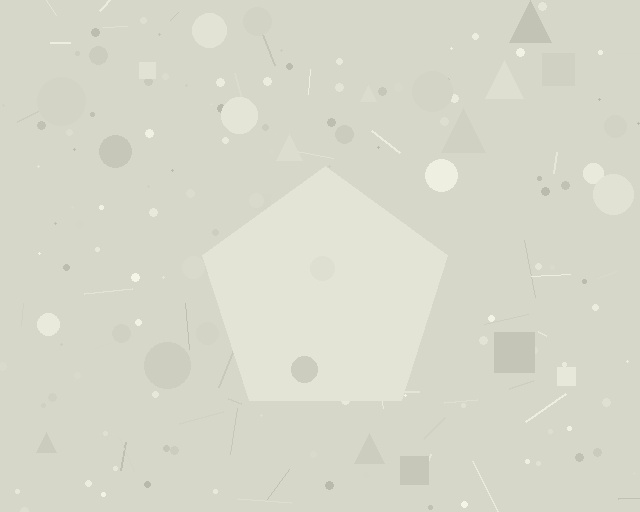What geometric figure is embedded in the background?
A pentagon is embedded in the background.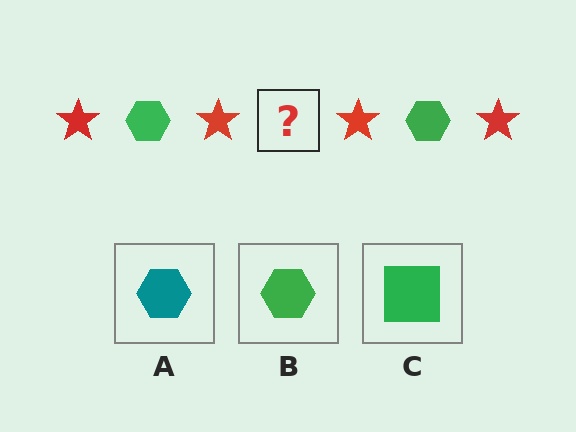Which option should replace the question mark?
Option B.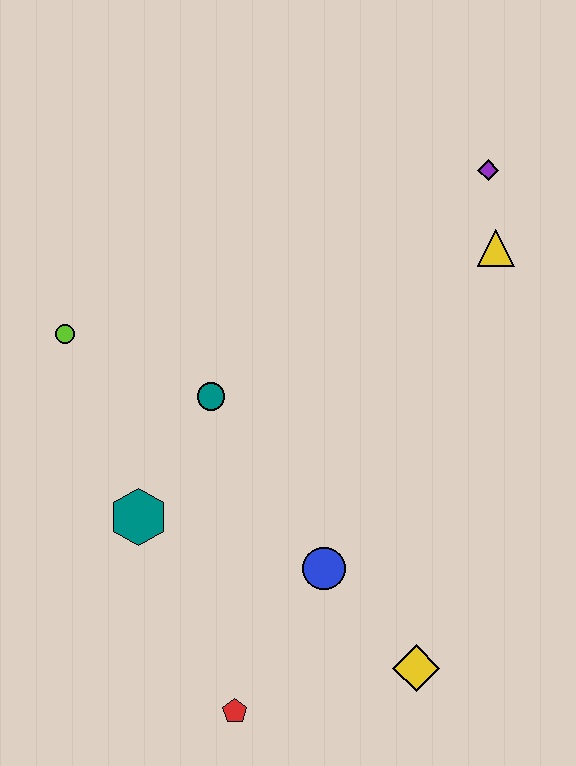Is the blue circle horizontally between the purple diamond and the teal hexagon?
Yes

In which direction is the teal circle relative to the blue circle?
The teal circle is above the blue circle.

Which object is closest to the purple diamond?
The yellow triangle is closest to the purple diamond.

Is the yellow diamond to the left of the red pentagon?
No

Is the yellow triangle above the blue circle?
Yes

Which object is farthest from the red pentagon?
The purple diamond is farthest from the red pentagon.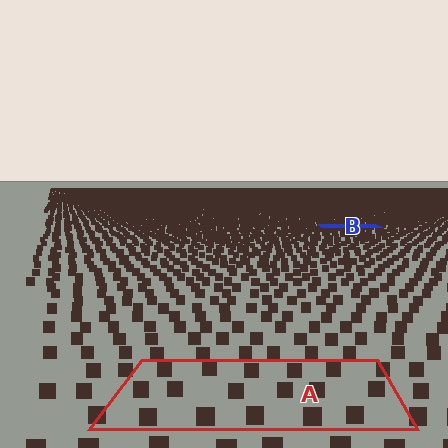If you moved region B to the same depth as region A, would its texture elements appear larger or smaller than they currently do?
They would appear larger. At a closer depth, the same texture elements are projected at a bigger on-screen size.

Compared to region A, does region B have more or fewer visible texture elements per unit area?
Region B has more texture elements per unit area — they are packed more densely because it is farther away.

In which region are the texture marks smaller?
The texture marks are smaller in region B, because it is farther away.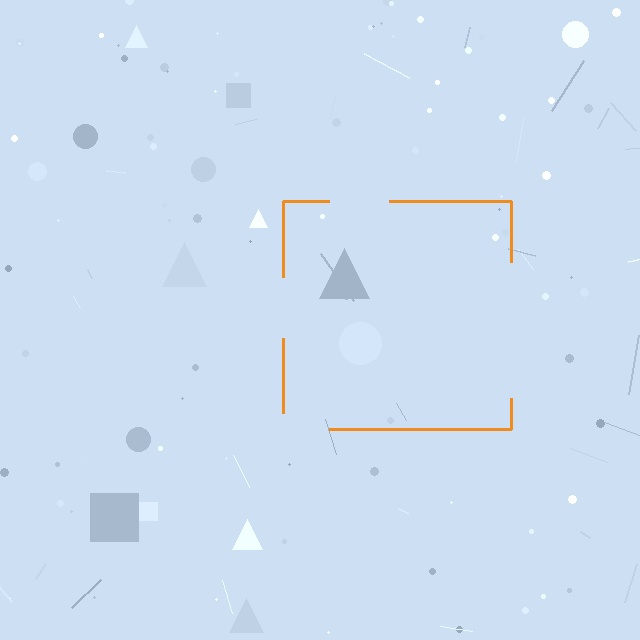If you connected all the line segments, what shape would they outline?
They would outline a square.